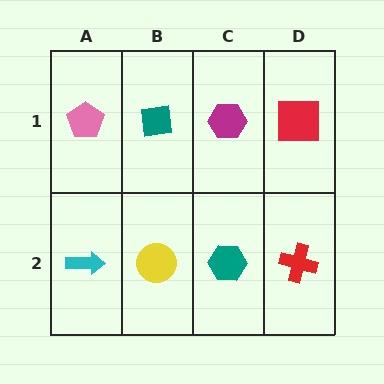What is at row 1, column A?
A pink pentagon.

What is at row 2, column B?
A yellow circle.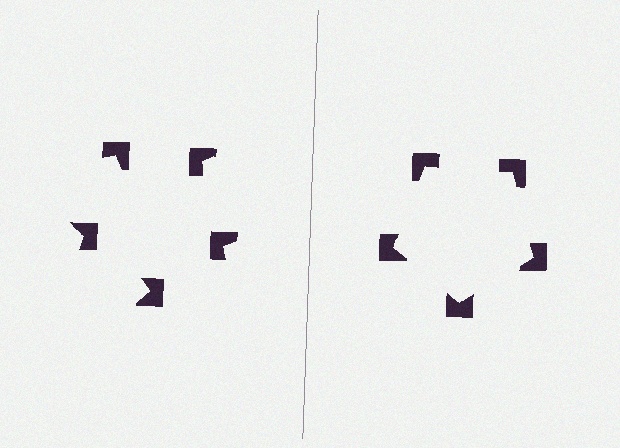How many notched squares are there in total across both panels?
10 — 5 on each side.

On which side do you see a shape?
An illusory pentagon appears on the right side. On the left side the wedge cuts are rotated, so no coherent shape forms.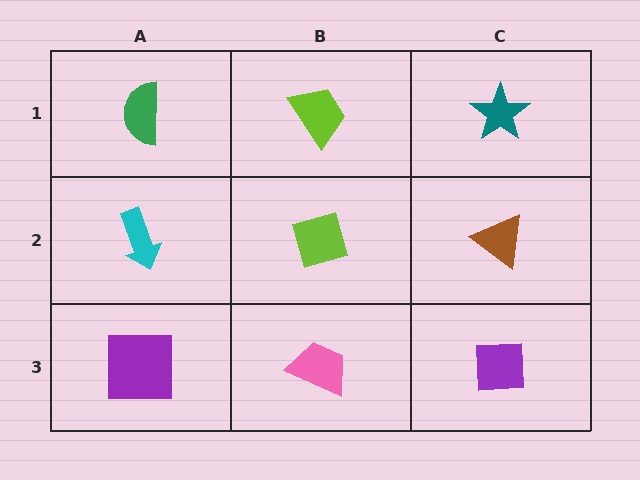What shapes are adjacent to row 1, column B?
A lime diamond (row 2, column B), a green semicircle (row 1, column A), a teal star (row 1, column C).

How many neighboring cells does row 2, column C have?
3.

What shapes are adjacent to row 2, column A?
A green semicircle (row 1, column A), a purple square (row 3, column A), a lime diamond (row 2, column B).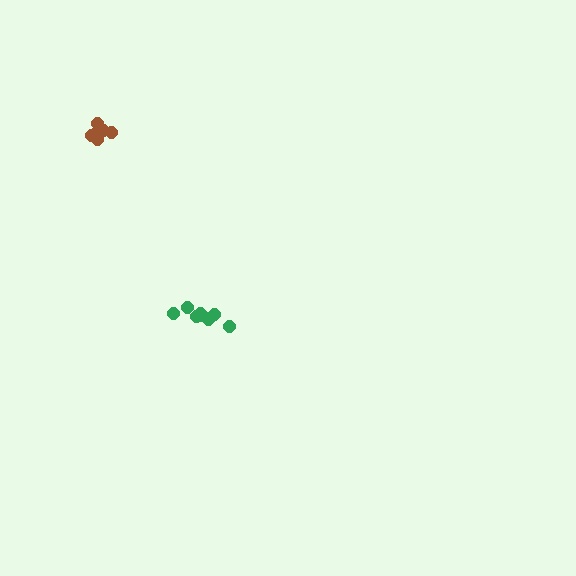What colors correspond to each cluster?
The clusters are colored: brown, green.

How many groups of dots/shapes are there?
There are 2 groups.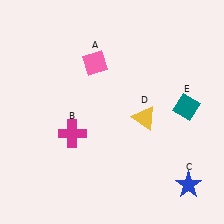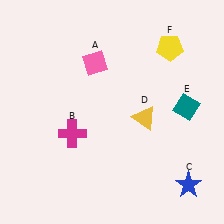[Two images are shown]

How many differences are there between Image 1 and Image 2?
There is 1 difference between the two images.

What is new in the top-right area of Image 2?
A yellow pentagon (F) was added in the top-right area of Image 2.